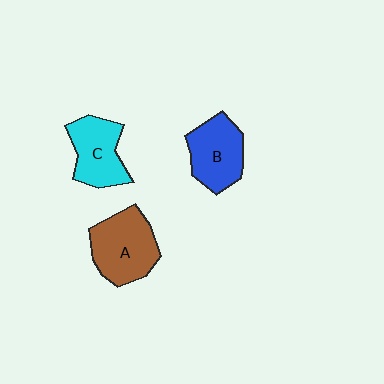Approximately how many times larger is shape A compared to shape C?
Approximately 1.2 times.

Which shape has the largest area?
Shape A (brown).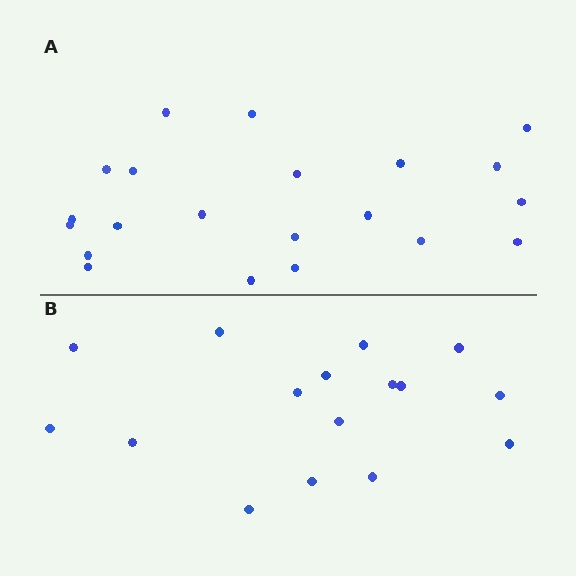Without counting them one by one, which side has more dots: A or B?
Region A (the top region) has more dots.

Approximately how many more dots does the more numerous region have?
Region A has about 5 more dots than region B.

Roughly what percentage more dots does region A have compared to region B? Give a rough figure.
About 30% more.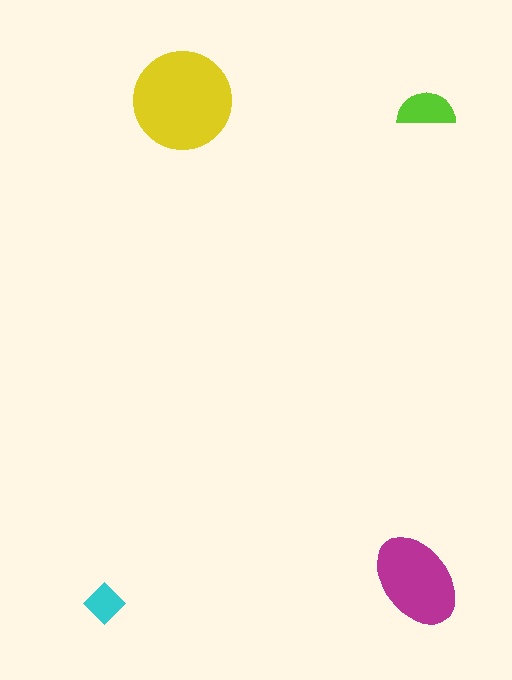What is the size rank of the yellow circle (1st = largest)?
1st.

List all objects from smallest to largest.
The cyan diamond, the lime semicircle, the magenta ellipse, the yellow circle.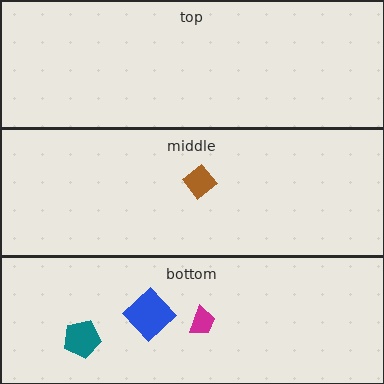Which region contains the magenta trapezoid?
The bottom region.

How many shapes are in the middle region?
1.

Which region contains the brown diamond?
The middle region.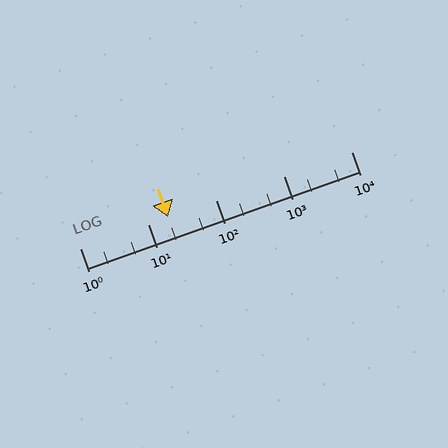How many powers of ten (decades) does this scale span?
The scale spans 4 decades, from 1 to 10000.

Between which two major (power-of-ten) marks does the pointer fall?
The pointer is between 10 and 100.